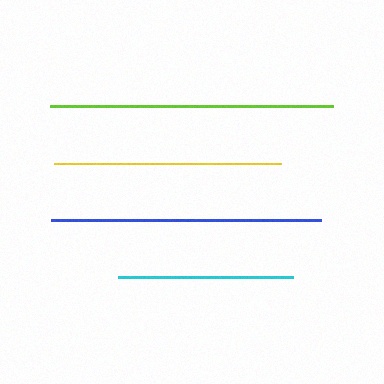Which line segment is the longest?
The lime line is the longest at approximately 284 pixels.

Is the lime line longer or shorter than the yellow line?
The lime line is longer than the yellow line.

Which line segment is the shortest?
The cyan line is the shortest at approximately 175 pixels.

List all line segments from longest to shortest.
From longest to shortest: lime, blue, yellow, cyan.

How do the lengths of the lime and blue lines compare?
The lime and blue lines are approximately the same length.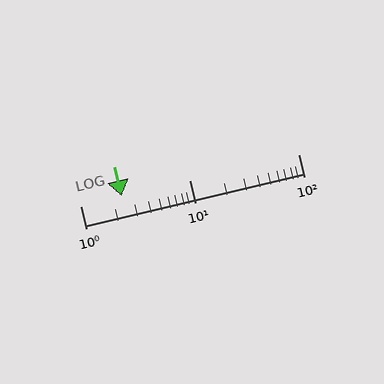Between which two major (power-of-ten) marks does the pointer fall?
The pointer is between 1 and 10.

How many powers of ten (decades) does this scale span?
The scale spans 2 decades, from 1 to 100.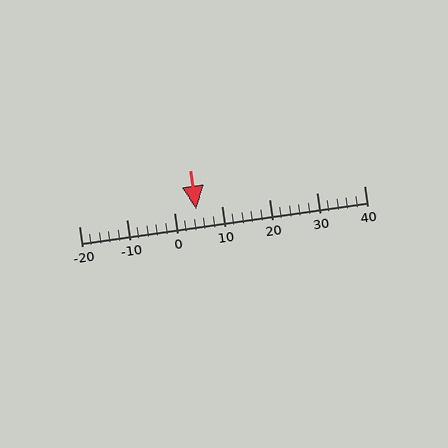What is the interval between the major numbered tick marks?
The major tick marks are spaced 10 units apart.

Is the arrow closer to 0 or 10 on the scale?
The arrow is closer to 0.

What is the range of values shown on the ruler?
The ruler shows values from -20 to 40.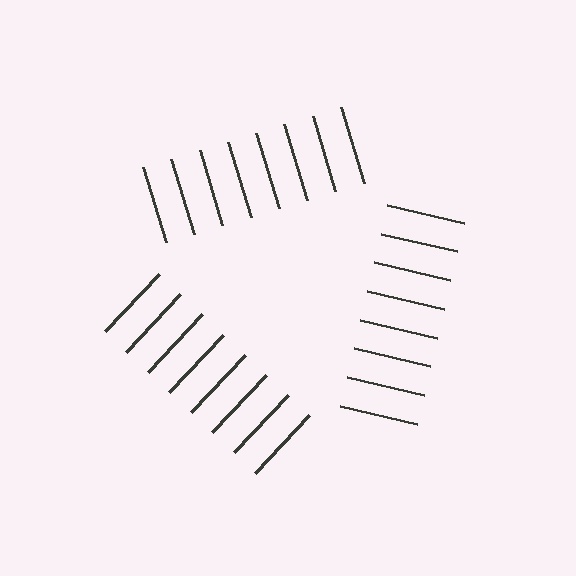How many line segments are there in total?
24 — 8 along each of the 3 edges.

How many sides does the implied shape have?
3 sides — the line-ends trace a triangle.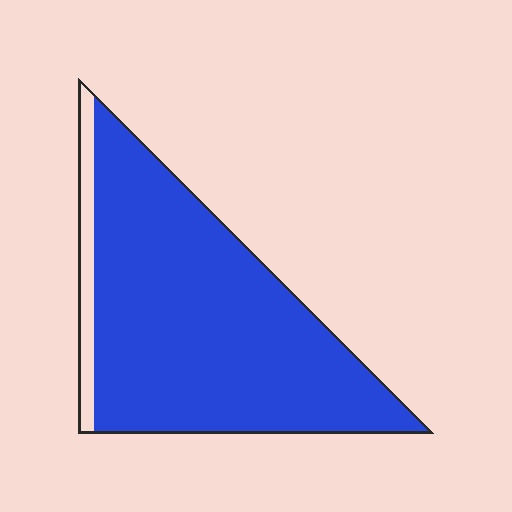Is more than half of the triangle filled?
Yes.